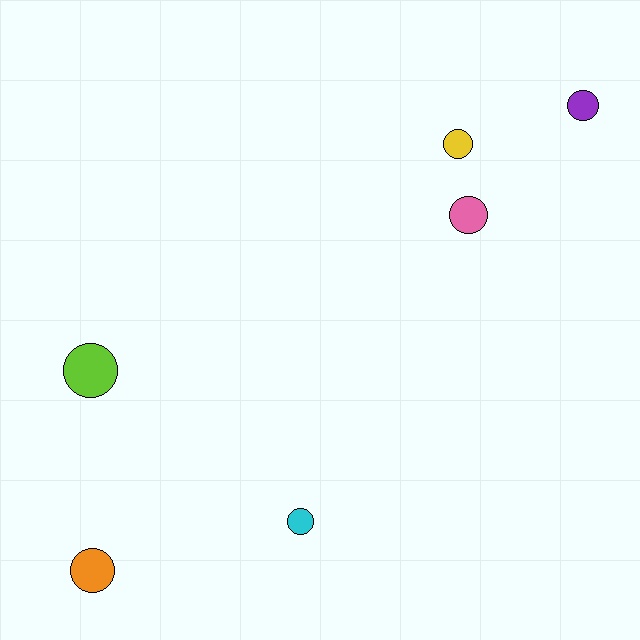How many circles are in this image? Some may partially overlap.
There are 6 circles.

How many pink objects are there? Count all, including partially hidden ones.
There is 1 pink object.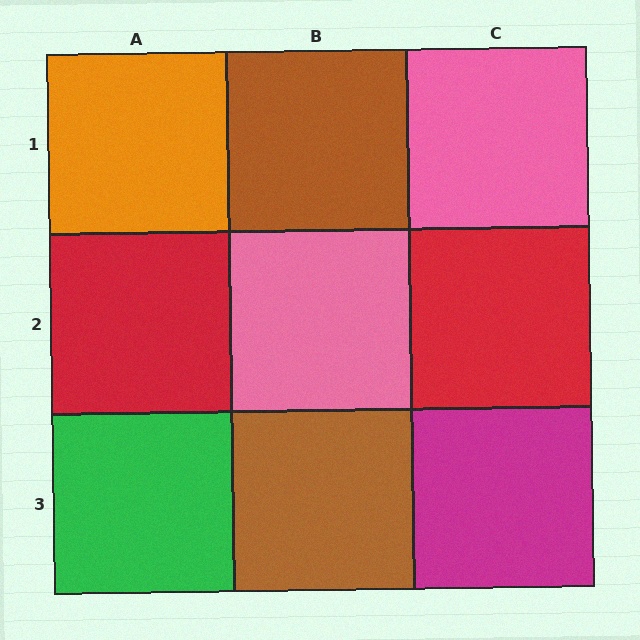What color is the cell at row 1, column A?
Orange.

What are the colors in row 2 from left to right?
Red, pink, red.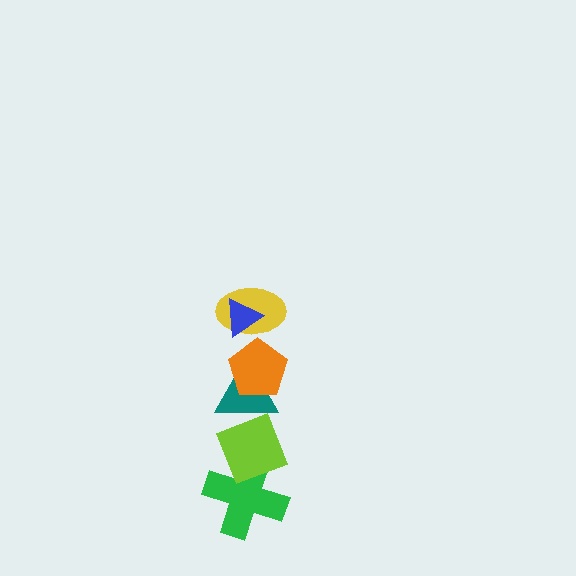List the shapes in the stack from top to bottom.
From top to bottom: the blue triangle, the yellow ellipse, the orange pentagon, the teal triangle, the lime diamond, the green cross.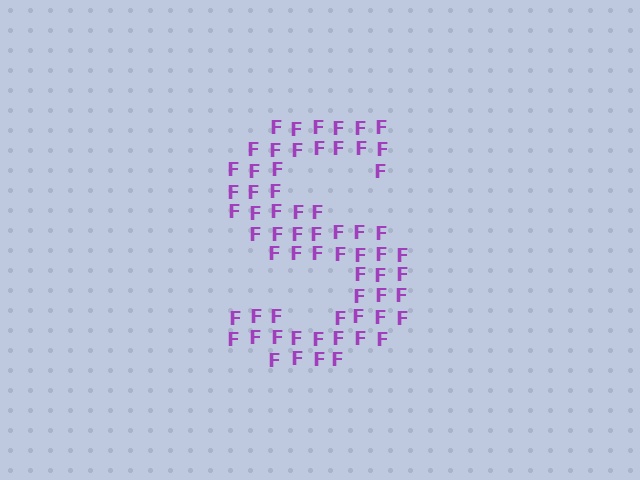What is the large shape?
The large shape is the letter S.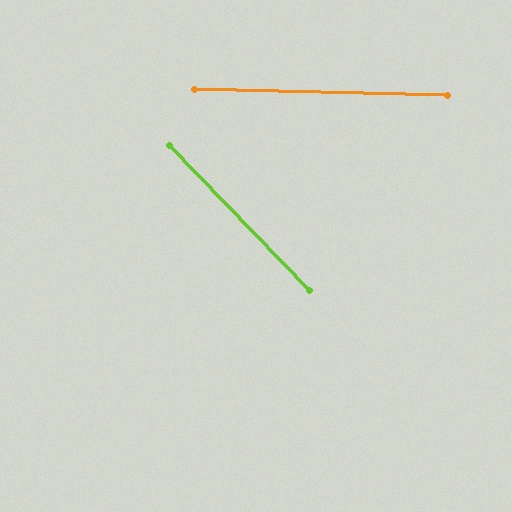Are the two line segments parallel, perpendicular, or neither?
Neither parallel nor perpendicular — they differ by about 45°.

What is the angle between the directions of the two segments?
Approximately 45 degrees.